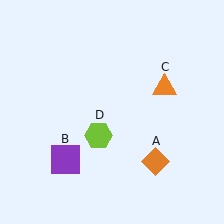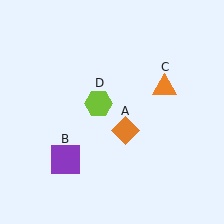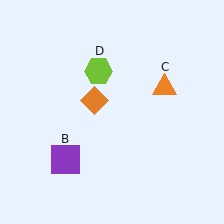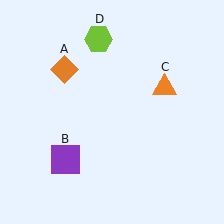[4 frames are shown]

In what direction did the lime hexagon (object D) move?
The lime hexagon (object D) moved up.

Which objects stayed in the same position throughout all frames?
Purple square (object B) and orange triangle (object C) remained stationary.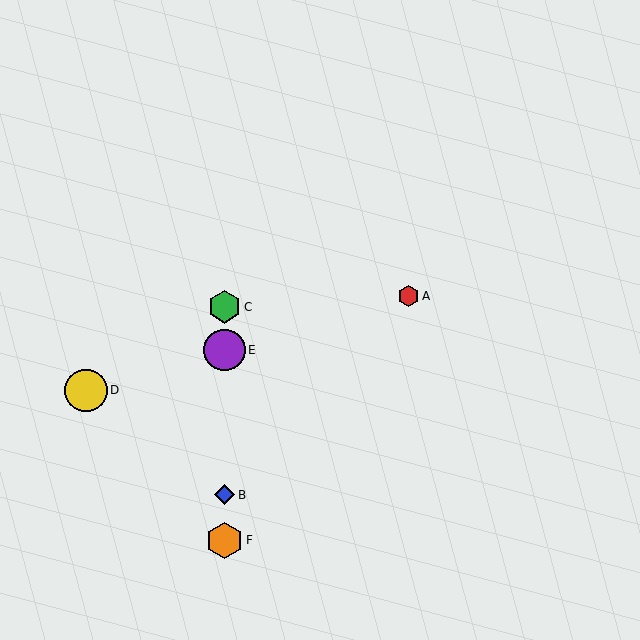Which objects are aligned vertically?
Objects B, C, E, F are aligned vertically.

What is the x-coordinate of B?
Object B is at x≈224.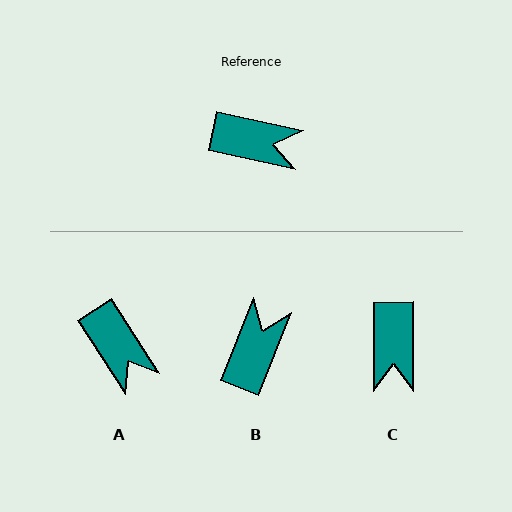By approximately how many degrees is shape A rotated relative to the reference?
Approximately 45 degrees clockwise.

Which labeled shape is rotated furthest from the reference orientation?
B, about 81 degrees away.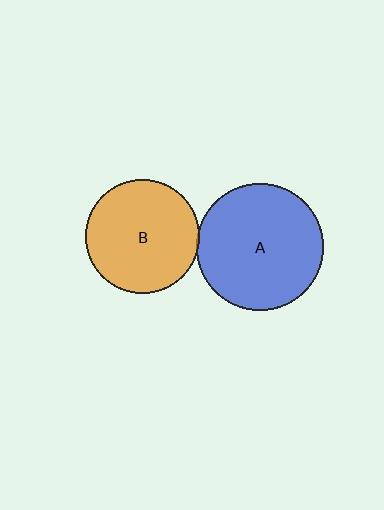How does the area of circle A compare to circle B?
Approximately 1.2 times.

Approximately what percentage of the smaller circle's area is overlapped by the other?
Approximately 5%.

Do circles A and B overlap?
Yes.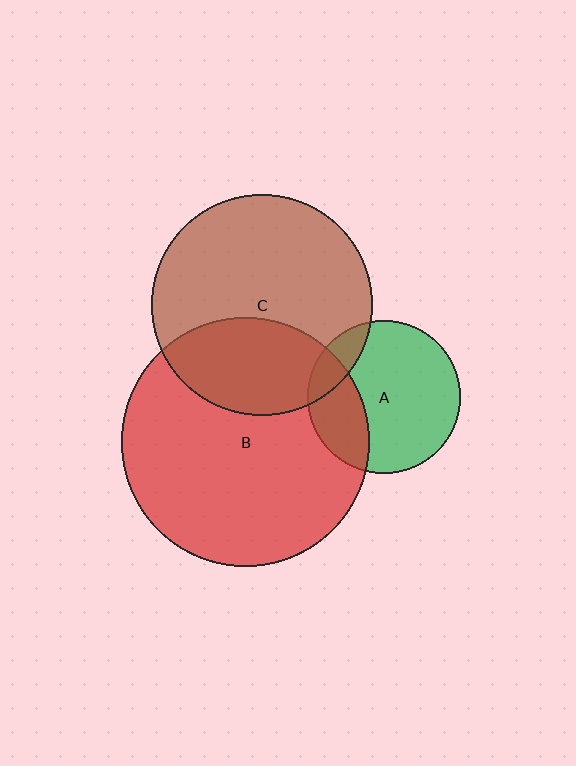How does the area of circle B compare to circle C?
Approximately 1.3 times.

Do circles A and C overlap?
Yes.